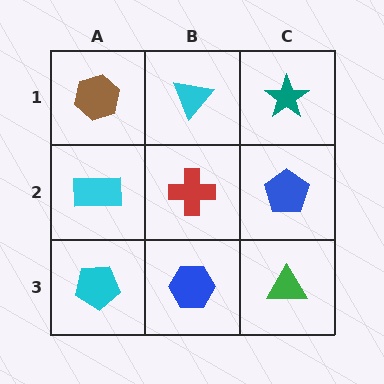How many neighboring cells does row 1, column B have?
3.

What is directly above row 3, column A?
A cyan rectangle.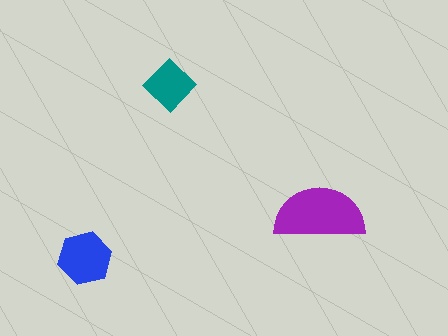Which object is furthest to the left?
The blue hexagon is leftmost.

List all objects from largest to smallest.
The purple semicircle, the blue hexagon, the teal diamond.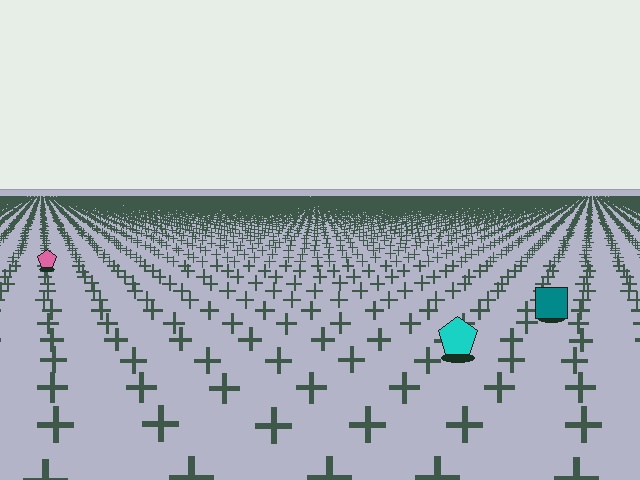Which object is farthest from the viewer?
The pink pentagon is farthest from the viewer. It appears smaller and the ground texture around it is denser.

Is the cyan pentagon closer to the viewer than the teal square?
Yes. The cyan pentagon is closer — you can tell from the texture gradient: the ground texture is coarser near it.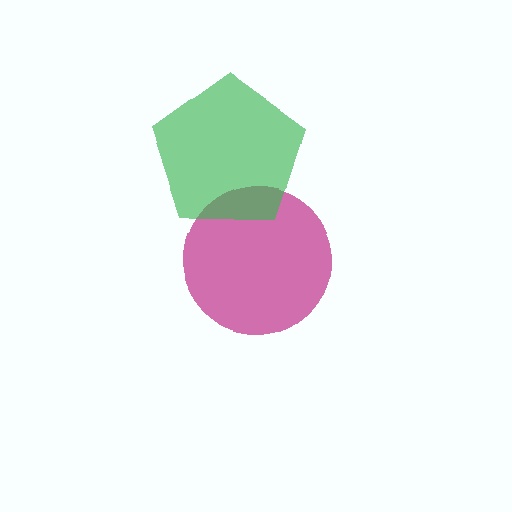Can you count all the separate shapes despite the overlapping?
Yes, there are 2 separate shapes.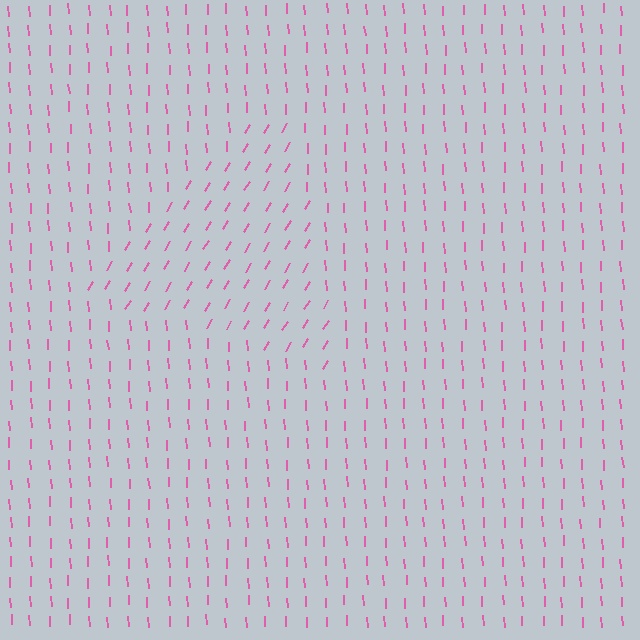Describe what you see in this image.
The image is filled with small pink line segments. A triangle region in the image has lines oriented differently from the surrounding lines, creating a visible texture boundary.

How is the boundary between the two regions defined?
The boundary is defined purely by a change in line orientation (approximately 35 degrees difference). All lines are the same color and thickness.